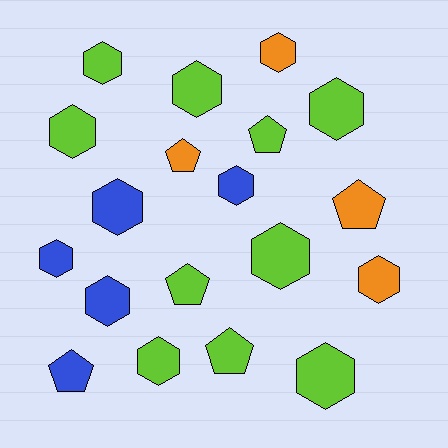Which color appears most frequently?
Lime, with 10 objects.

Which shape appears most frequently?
Hexagon, with 13 objects.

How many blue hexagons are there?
There are 4 blue hexagons.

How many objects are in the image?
There are 19 objects.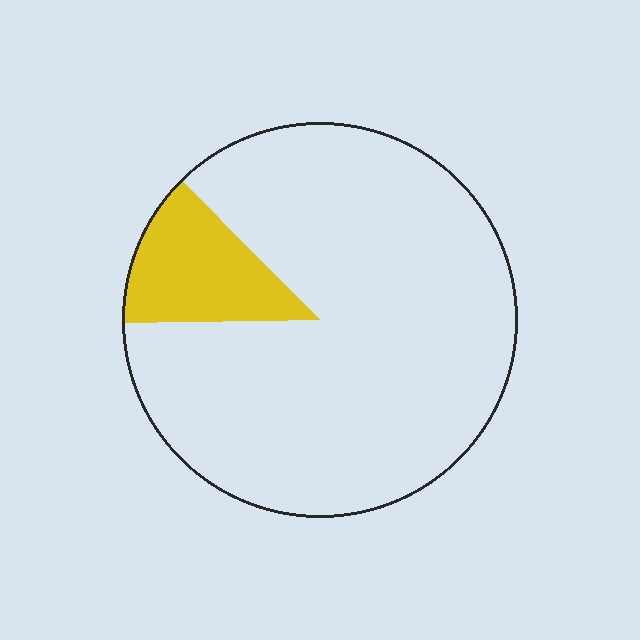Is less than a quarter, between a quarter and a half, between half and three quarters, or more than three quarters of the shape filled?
Less than a quarter.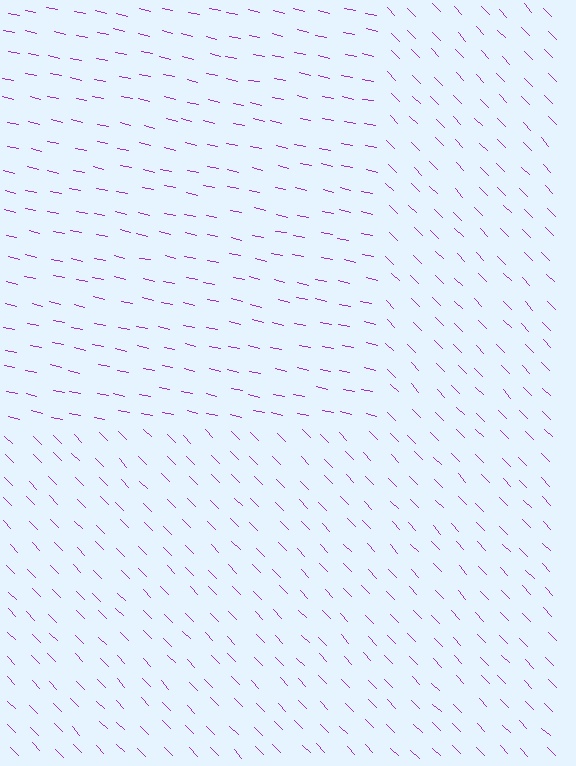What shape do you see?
I see a rectangle.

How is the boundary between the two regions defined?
The boundary is defined purely by a change in line orientation (approximately 33 degrees difference). All lines are the same color and thickness.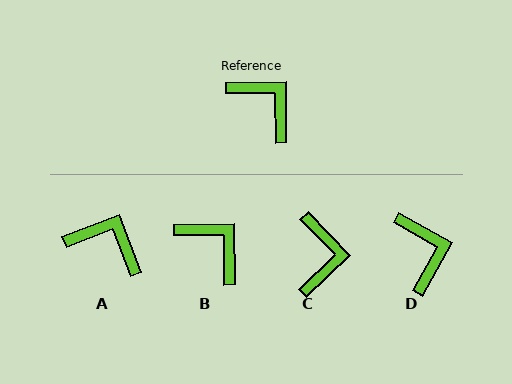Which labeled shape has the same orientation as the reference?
B.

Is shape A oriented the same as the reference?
No, it is off by about 21 degrees.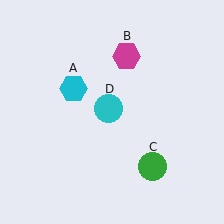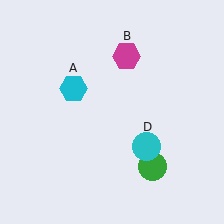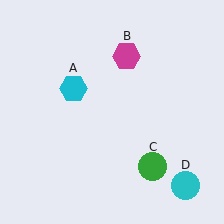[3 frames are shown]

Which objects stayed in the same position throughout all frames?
Cyan hexagon (object A) and magenta hexagon (object B) and green circle (object C) remained stationary.